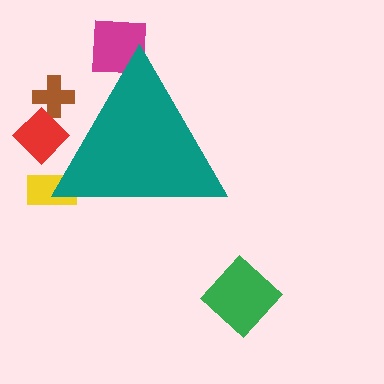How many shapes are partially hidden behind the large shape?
4 shapes are partially hidden.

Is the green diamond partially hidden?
No, the green diamond is fully visible.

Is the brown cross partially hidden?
Yes, the brown cross is partially hidden behind the teal triangle.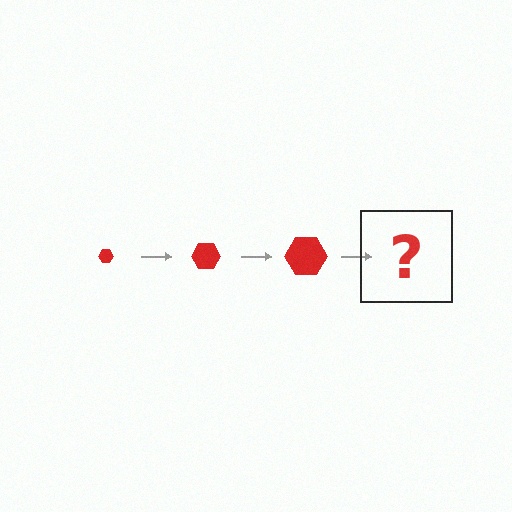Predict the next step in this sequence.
The next step is a red hexagon, larger than the previous one.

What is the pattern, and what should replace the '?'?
The pattern is that the hexagon gets progressively larger each step. The '?' should be a red hexagon, larger than the previous one.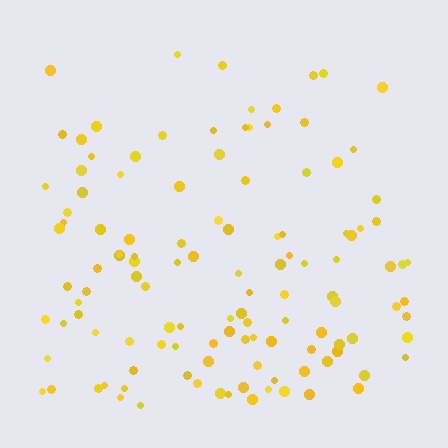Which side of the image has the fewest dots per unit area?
The top.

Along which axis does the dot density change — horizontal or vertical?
Vertical.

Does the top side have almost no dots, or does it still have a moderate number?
Still a moderate number, just noticeably fewer than the bottom.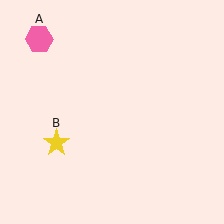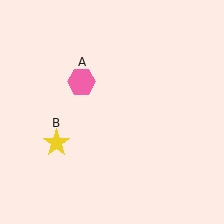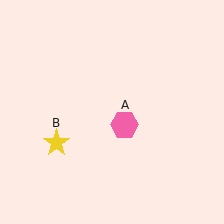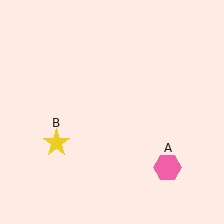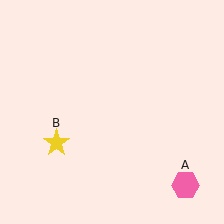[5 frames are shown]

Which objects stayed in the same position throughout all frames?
Yellow star (object B) remained stationary.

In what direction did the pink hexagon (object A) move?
The pink hexagon (object A) moved down and to the right.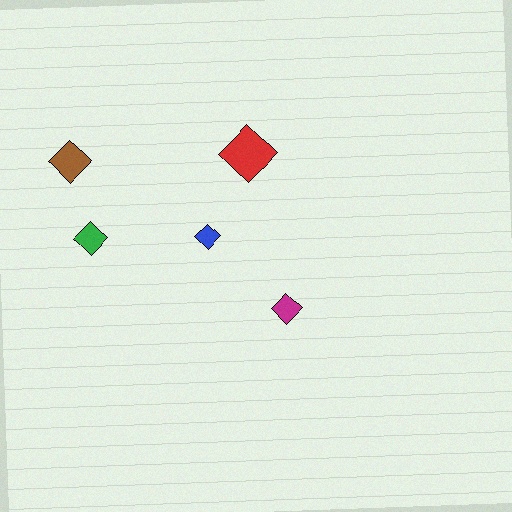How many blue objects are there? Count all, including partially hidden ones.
There is 1 blue object.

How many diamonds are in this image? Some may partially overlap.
There are 5 diamonds.